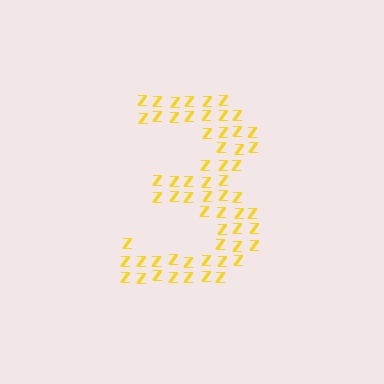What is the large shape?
The large shape is the digit 3.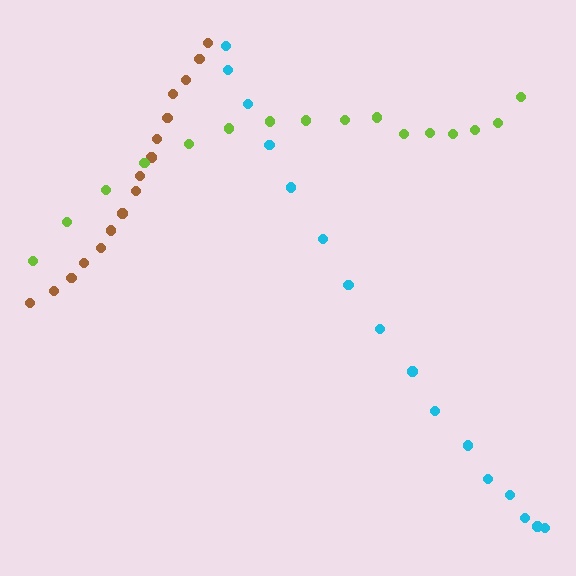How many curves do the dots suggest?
There are 3 distinct paths.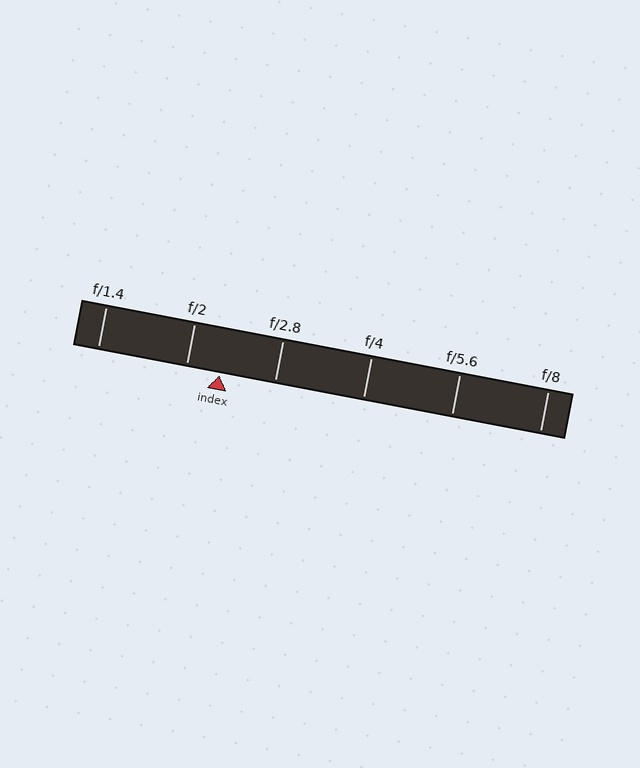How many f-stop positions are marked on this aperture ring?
There are 6 f-stop positions marked.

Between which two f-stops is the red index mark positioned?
The index mark is between f/2 and f/2.8.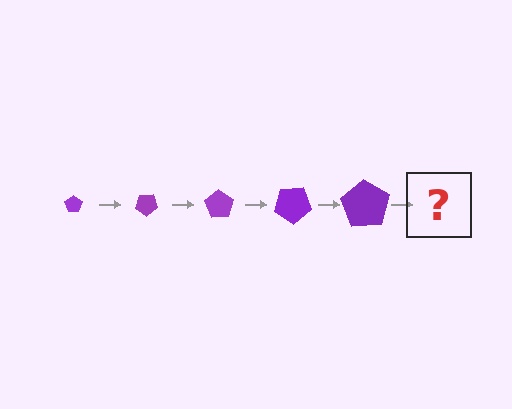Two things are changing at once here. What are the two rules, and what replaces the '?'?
The two rules are that the pentagon grows larger each step and it rotates 35 degrees each step. The '?' should be a pentagon, larger than the previous one and rotated 175 degrees from the start.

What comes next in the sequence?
The next element should be a pentagon, larger than the previous one and rotated 175 degrees from the start.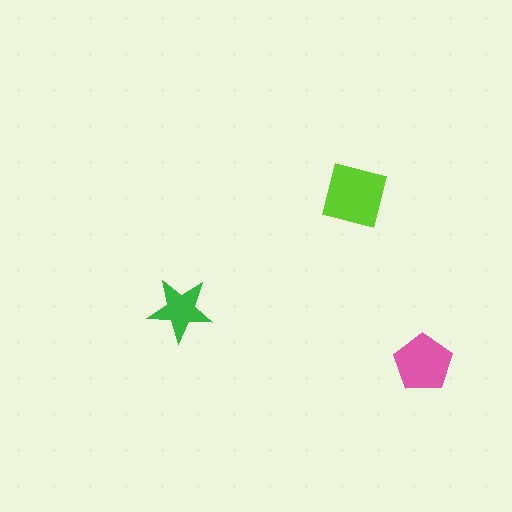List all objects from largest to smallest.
The lime square, the pink pentagon, the green star.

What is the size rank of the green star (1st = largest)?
3rd.